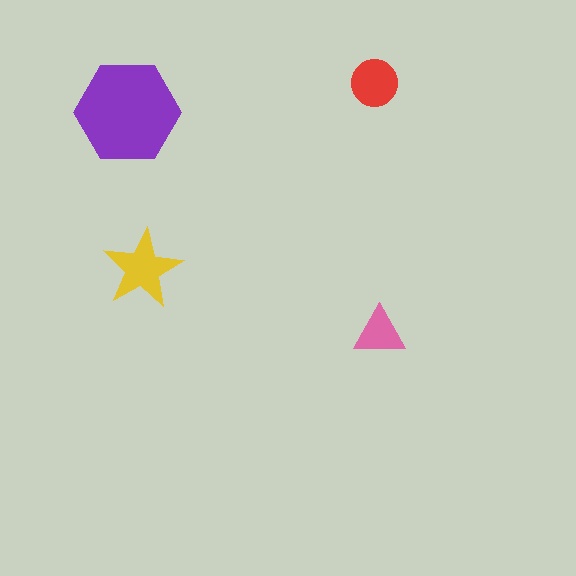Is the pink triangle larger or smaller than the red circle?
Smaller.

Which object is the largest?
The purple hexagon.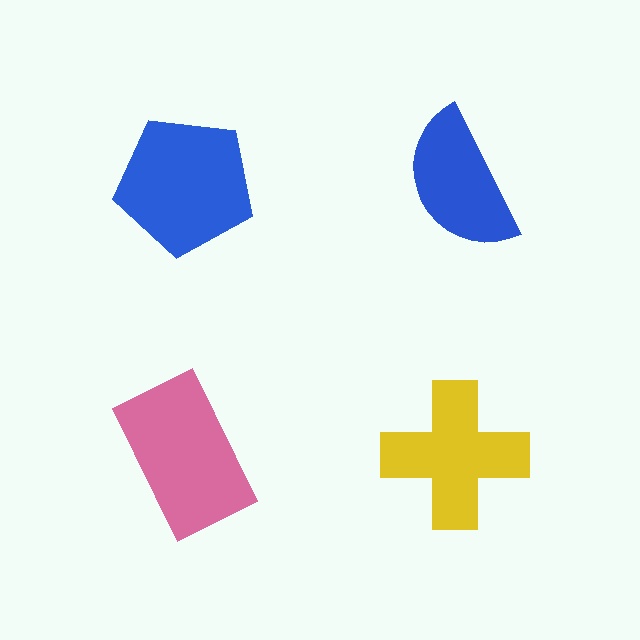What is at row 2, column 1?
A pink rectangle.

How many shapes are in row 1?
2 shapes.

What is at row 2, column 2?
A yellow cross.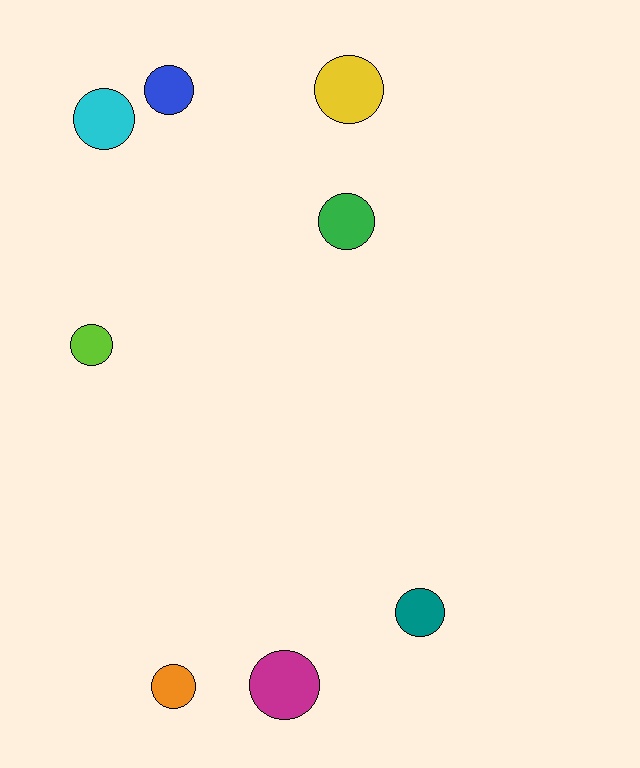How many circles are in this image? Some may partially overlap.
There are 8 circles.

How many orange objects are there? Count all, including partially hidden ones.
There is 1 orange object.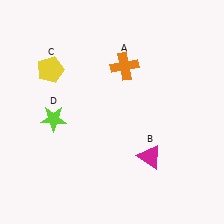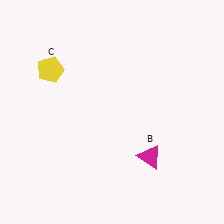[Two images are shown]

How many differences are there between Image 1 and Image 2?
There are 2 differences between the two images.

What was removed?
The orange cross (A), the lime star (D) were removed in Image 2.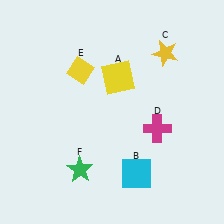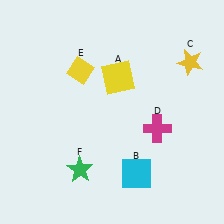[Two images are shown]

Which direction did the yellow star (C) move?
The yellow star (C) moved right.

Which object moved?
The yellow star (C) moved right.